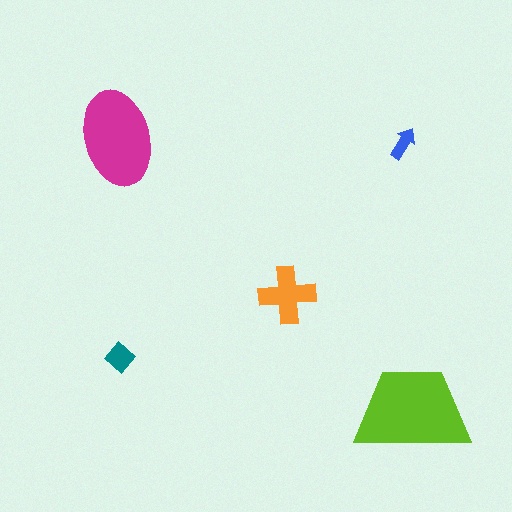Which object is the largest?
The lime trapezoid.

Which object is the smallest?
The blue arrow.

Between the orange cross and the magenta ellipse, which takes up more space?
The magenta ellipse.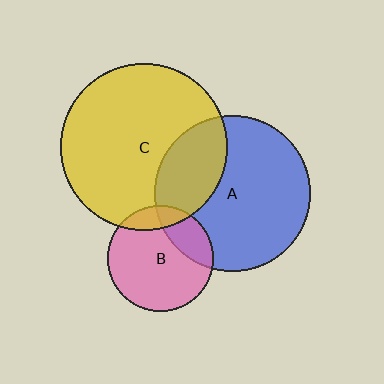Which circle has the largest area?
Circle C (yellow).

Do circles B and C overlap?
Yes.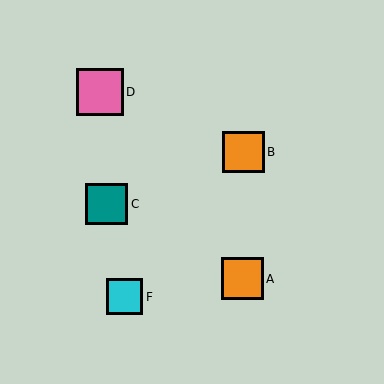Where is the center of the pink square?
The center of the pink square is at (100, 92).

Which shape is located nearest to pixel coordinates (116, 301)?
The cyan square (labeled F) at (125, 297) is nearest to that location.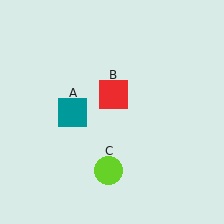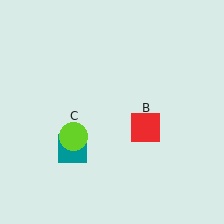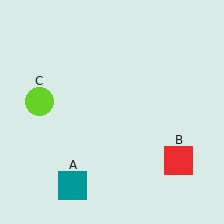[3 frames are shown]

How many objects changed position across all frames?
3 objects changed position: teal square (object A), red square (object B), lime circle (object C).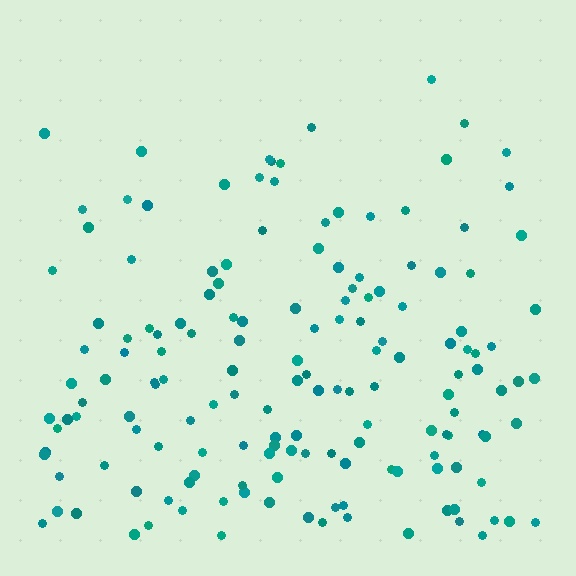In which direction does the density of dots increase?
From top to bottom, with the bottom side densest.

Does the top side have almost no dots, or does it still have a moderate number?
Still a moderate number, just noticeably fewer than the bottom.